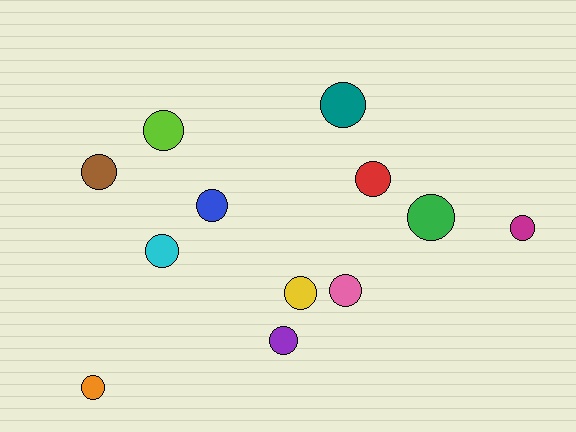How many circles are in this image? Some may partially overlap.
There are 12 circles.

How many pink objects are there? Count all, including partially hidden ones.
There is 1 pink object.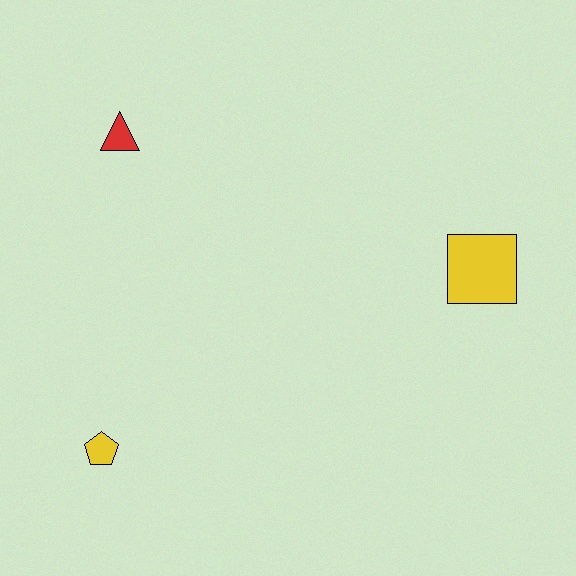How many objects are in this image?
There are 3 objects.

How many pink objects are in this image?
There are no pink objects.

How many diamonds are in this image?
There are no diamonds.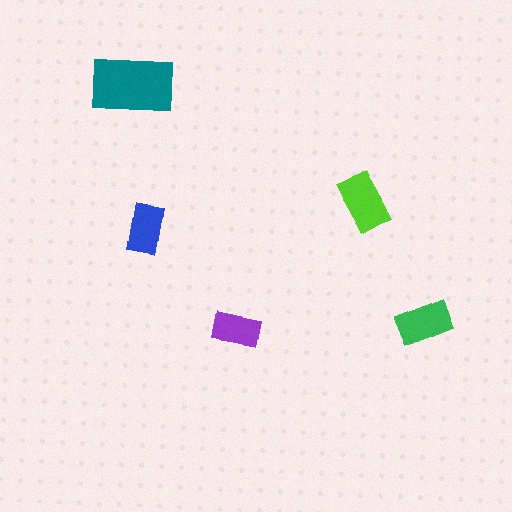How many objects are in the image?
There are 5 objects in the image.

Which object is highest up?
The teal rectangle is topmost.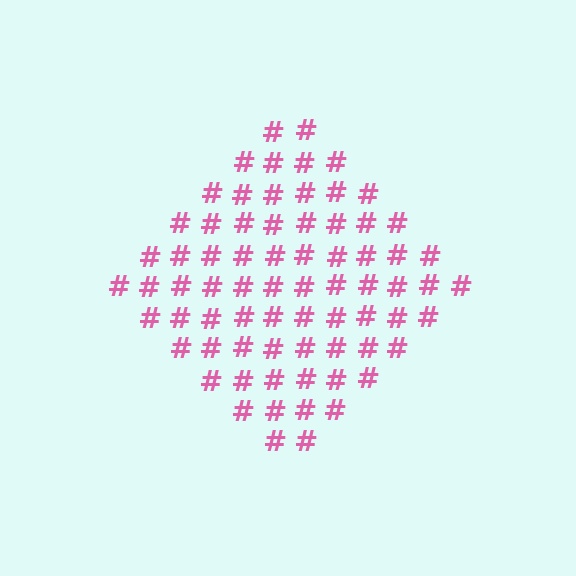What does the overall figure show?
The overall figure shows a diamond.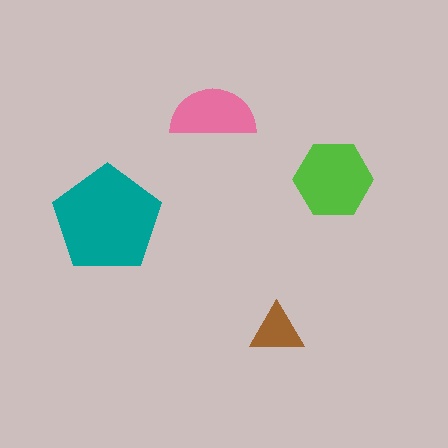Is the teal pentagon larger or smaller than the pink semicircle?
Larger.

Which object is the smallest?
The brown triangle.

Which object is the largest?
The teal pentagon.